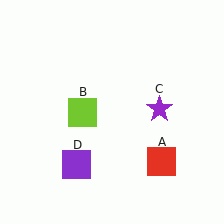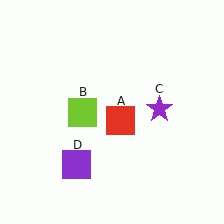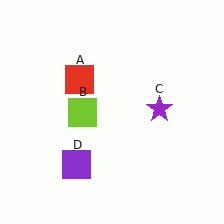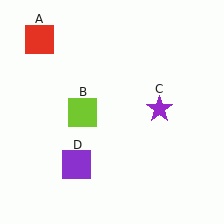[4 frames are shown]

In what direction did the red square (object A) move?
The red square (object A) moved up and to the left.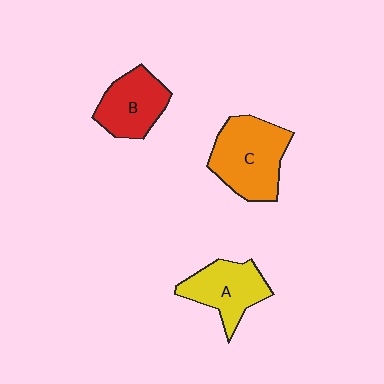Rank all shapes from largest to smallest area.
From largest to smallest: C (orange), A (yellow), B (red).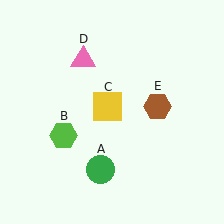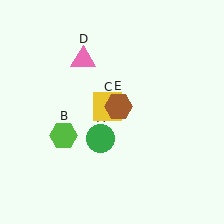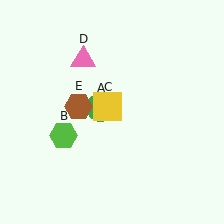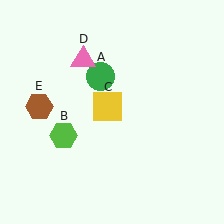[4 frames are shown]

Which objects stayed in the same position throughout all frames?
Lime hexagon (object B) and yellow square (object C) and pink triangle (object D) remained stationary.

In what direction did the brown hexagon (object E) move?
The brown hexagon (object E) moved left.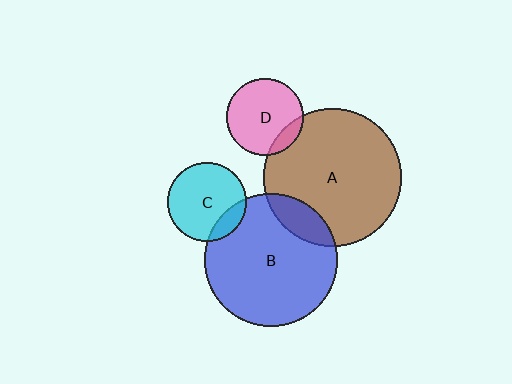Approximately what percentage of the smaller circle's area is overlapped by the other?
Approximately 15%.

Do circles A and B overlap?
Yes.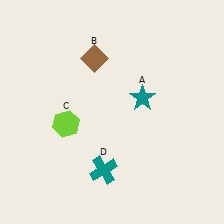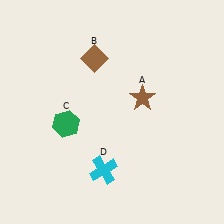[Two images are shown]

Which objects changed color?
A changed from teal to brown. C changed from lime to green. D changed from teal to cyan.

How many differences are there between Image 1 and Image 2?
There are 3 differences between the two images.